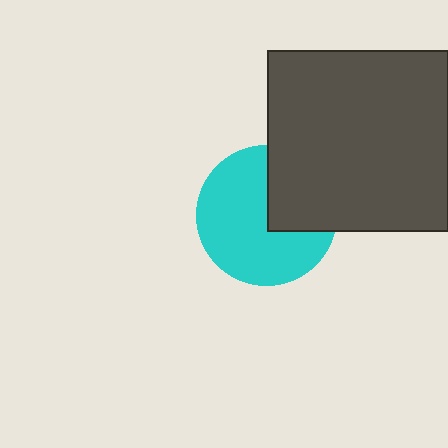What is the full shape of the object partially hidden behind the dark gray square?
The partially hidden object is a cyan circle.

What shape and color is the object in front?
The object in front is a dark gray square.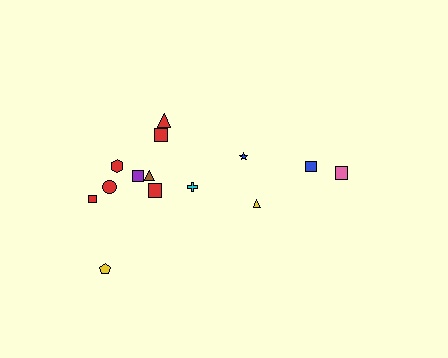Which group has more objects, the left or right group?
The left group.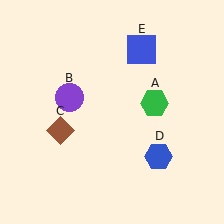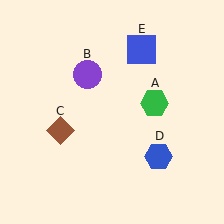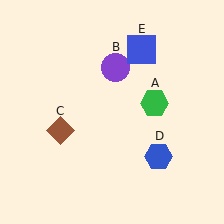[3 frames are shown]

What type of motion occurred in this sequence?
The purple circle (object B) rotated clockwise around the center of the scene.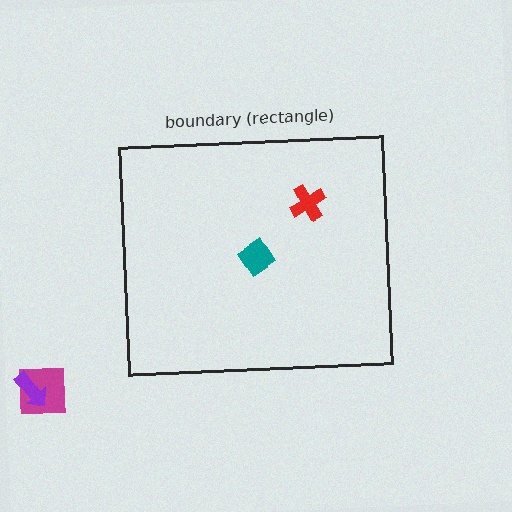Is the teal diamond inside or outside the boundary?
Inside.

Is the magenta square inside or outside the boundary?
Outside.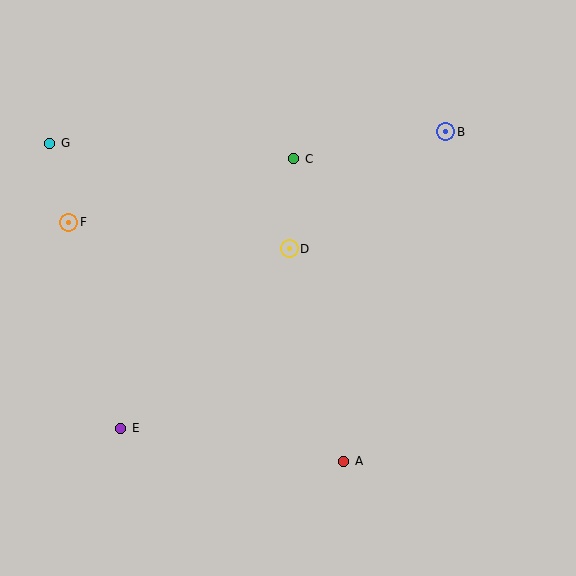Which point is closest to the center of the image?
Point D at (289, 249) is closest to the center.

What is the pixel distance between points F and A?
The distance between F and A is 364 pixels.